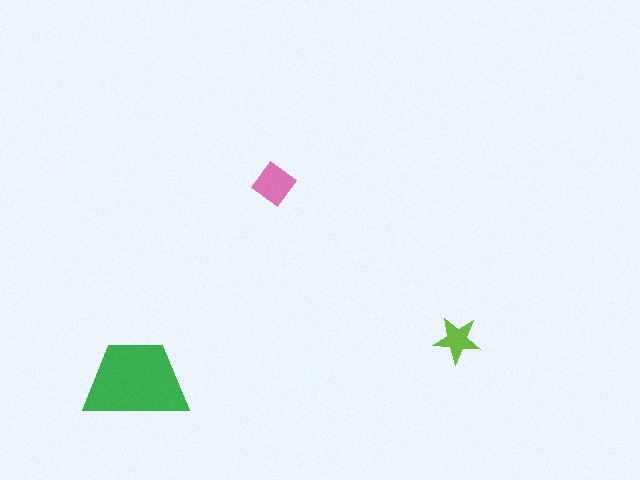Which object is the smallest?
The lime star.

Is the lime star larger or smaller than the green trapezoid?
Smaller.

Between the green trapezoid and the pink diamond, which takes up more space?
The green trapezoid.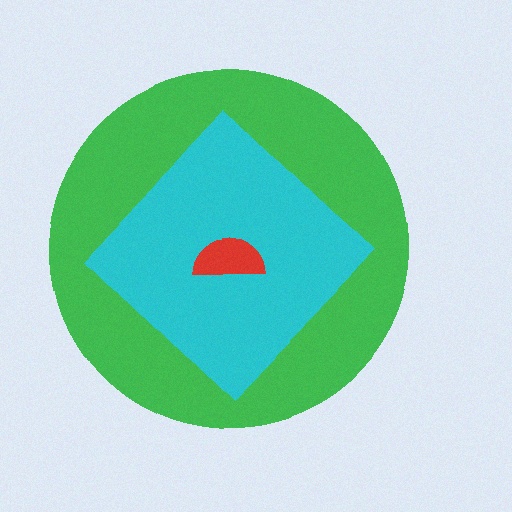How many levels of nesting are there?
3.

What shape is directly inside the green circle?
The cyan diamond.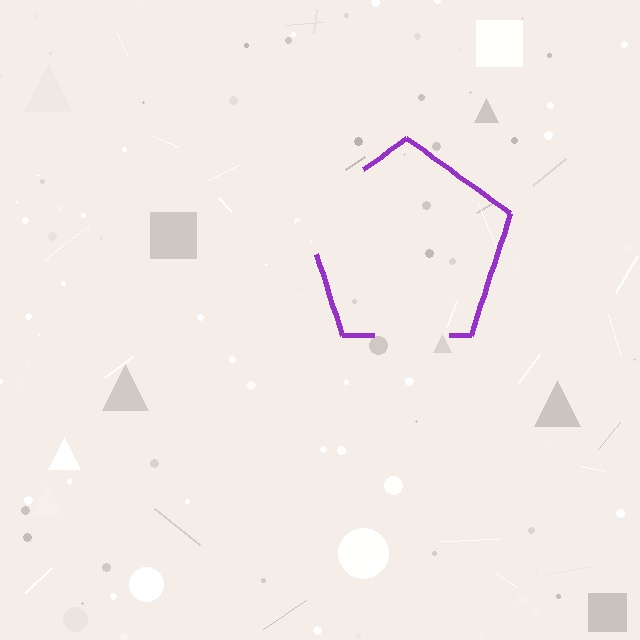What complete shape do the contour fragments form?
The contour fragments form a pentagon.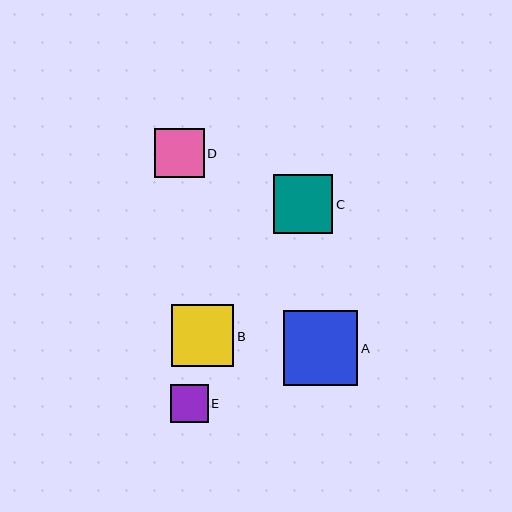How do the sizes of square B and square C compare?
Square B and square C are approximately the same size.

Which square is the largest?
Square A is the largest with a size of approximately 75 pixels.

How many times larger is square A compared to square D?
Square A is approximately 1.5 times the size of square D.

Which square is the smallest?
Square E is the smallest with a size of approximately 38 pixels.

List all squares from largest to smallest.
From largest to smallest: A, B, C, D, E.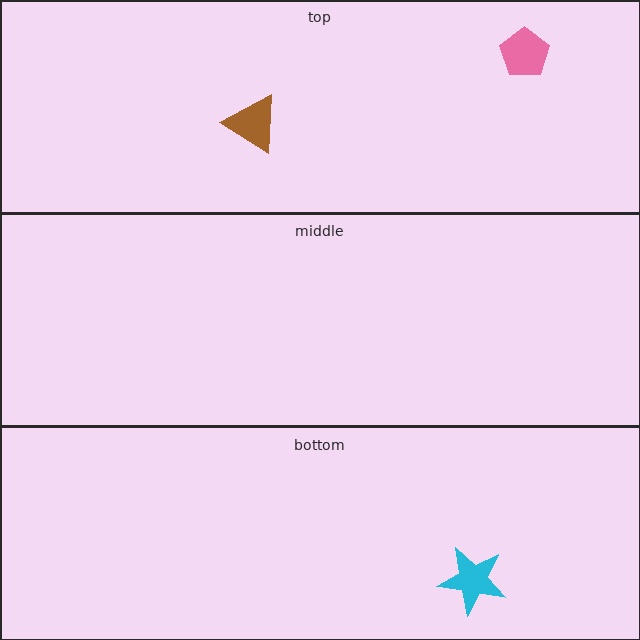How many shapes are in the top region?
2.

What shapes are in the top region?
The brown triangle, the pink pentagon.